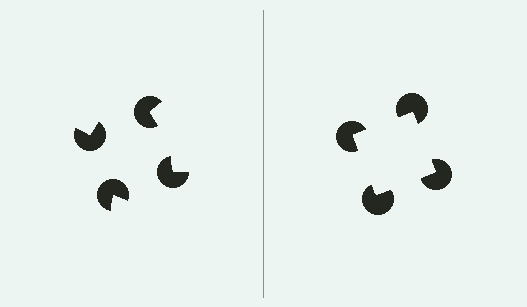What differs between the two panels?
The pac-man discs are positioned identically on both sides; only the wedge orientations differ. On the right they align to a square; on the left they are misaligned.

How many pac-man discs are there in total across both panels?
8 — 4 on each side.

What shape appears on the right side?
An illusory square.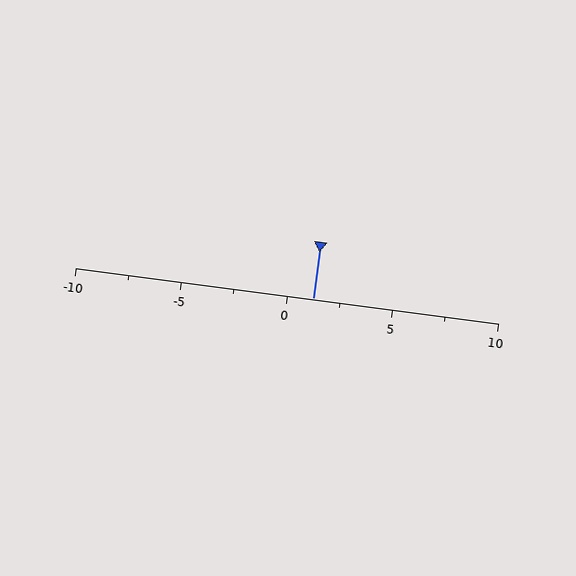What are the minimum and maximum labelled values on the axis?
The axis runs from -10 to 10.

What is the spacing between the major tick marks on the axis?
The major ticks are spaced 5 apart.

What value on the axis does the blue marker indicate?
The marker indicates approximately 1.2.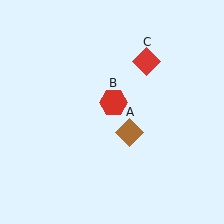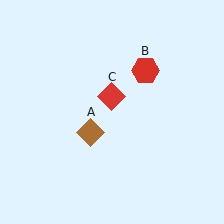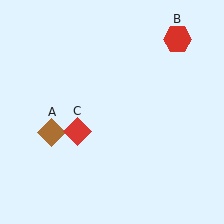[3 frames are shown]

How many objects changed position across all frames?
3 objects changed position: brown diamond (object A), red hexagon (object B), red diamond (object C).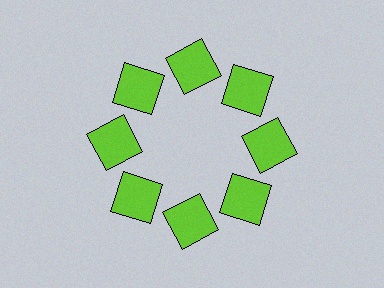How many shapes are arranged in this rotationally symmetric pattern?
There are 8 shapes, arranged in 8 groups of 1.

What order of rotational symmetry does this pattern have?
This pattern has 8-fold rotational symmetry.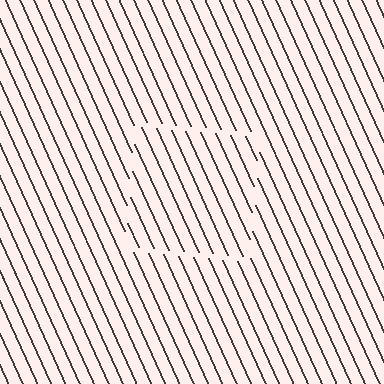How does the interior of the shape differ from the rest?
The interior of the shape contains the same grating, shifted by half a period — the contour is defined by the phase discontinuity where line-ends from the inner and outer gratings abut.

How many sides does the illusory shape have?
4 sides — the line-ends trace a square.